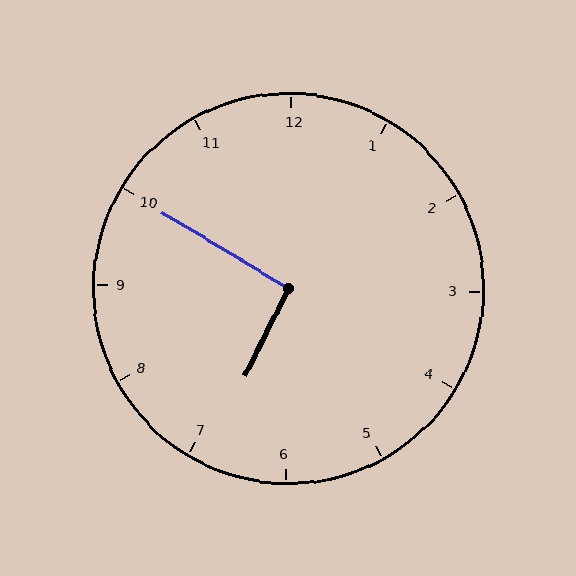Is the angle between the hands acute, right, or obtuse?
It is right.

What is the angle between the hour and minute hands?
Approximately 95 degrees.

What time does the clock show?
6:50.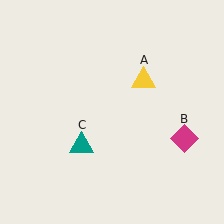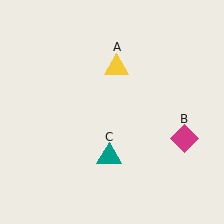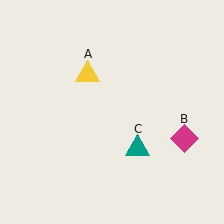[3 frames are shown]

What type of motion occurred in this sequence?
The yellow triangle (object A), teal triangle (object C) rotated counterclockwise around the center of the scene.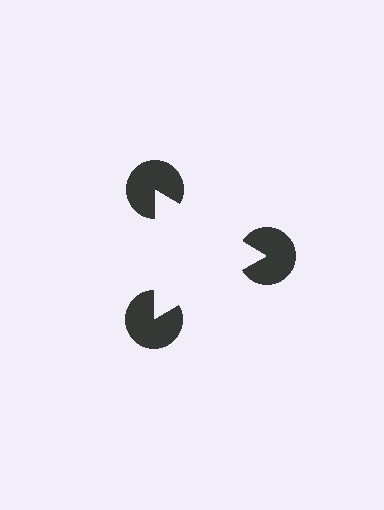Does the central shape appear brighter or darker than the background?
It typically appears slightly brighter than the background, even though no actual brightness change is drawn.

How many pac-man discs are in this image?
There are 3 — one at each vertex of the illusory triangle.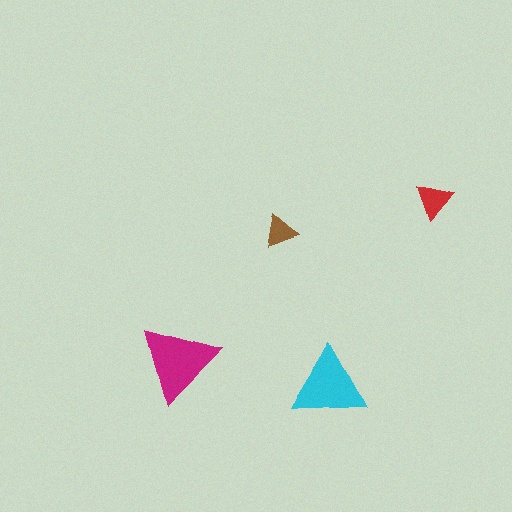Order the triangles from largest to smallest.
the magenta one, the cyan one, the red one, the brown one.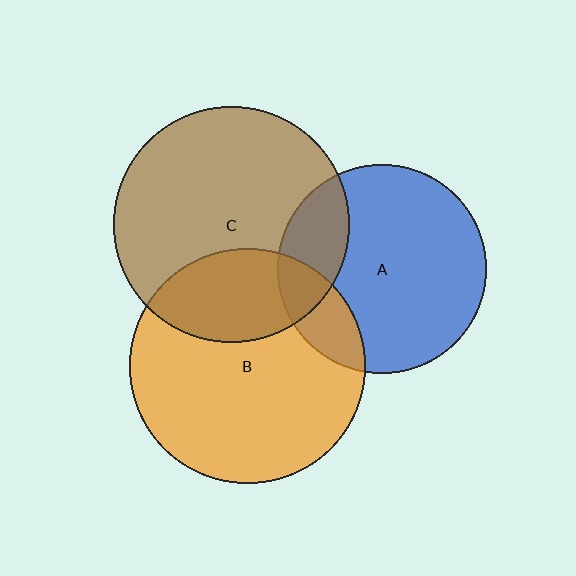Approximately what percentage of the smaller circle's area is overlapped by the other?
Approximately 20%.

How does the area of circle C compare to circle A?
Approximately 1.3 times.